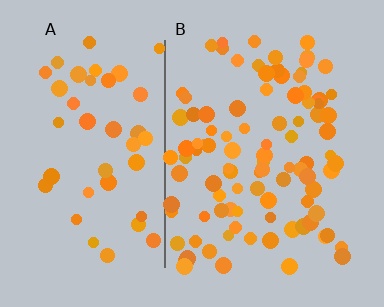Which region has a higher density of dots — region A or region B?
B (the right).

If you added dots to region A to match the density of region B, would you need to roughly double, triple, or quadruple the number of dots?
Approximately double.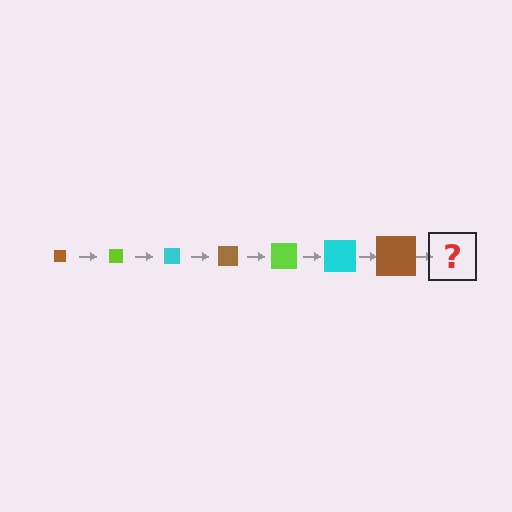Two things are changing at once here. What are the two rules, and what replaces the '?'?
The two rules are that the square grows larger each step and the color cycles through brown, lime, and cyan. The '?' should be a lime square, larger than the previous one.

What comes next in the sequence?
The next element should be a lime square, larger than the previous one.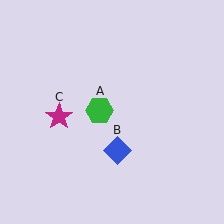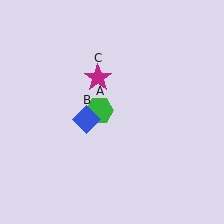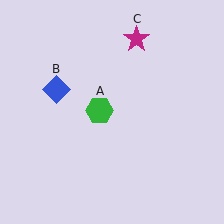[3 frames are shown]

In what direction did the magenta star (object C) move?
The magenta star (object C) moved up and to the right.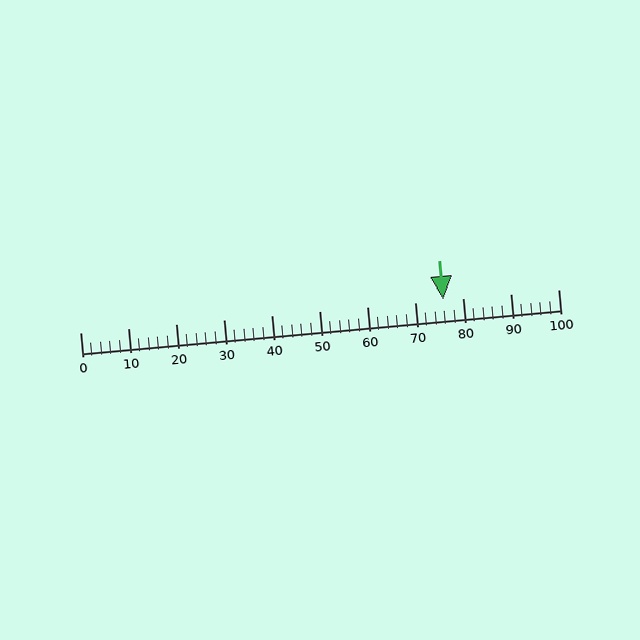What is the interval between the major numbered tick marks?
The major tick marks are spaced 10 units apart.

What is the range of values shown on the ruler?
The ruler shows values from 0 to 100.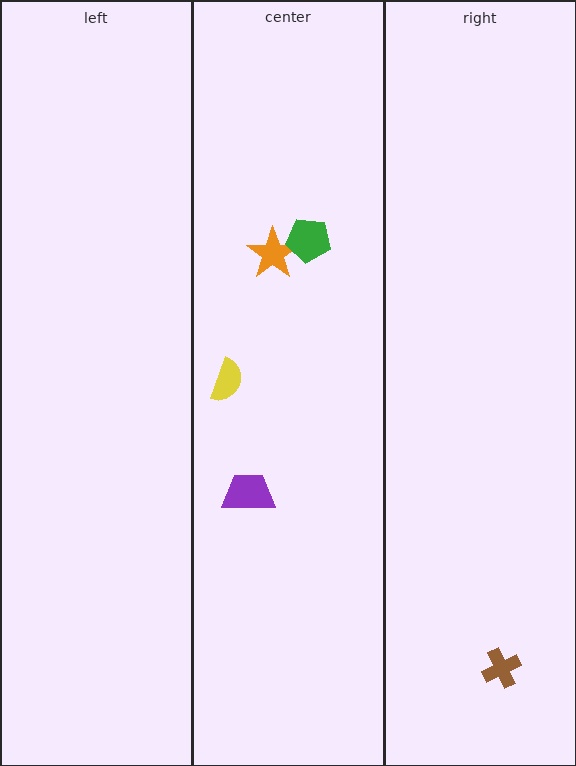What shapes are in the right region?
The brown cross.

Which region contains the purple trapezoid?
The center region.